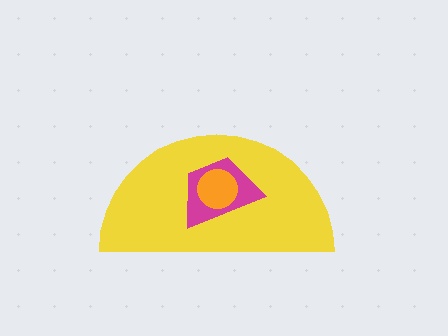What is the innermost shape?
The orange circle.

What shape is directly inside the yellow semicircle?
The magenta trapezoid.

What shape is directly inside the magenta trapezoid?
The orange circle.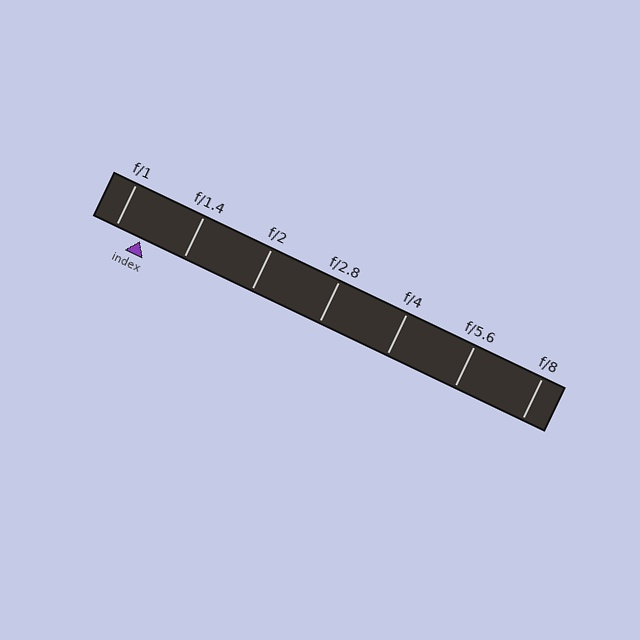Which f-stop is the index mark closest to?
The index mark is closest to f/1.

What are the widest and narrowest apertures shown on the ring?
The widest aperture shown is f/1 and the narrowest is f/8.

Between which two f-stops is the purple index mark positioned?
The index mark is between f/1 and f/1.4.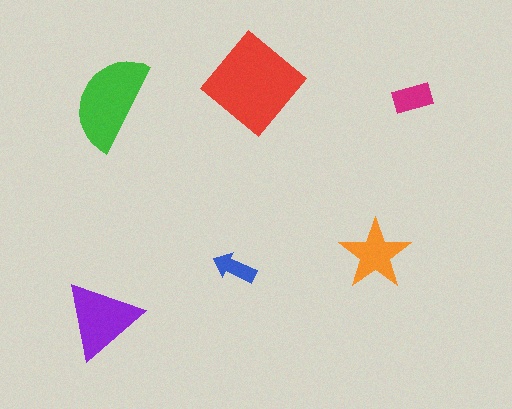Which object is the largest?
The red diamond.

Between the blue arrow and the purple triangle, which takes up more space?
The purple triangle.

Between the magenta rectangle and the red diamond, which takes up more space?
The red diamond.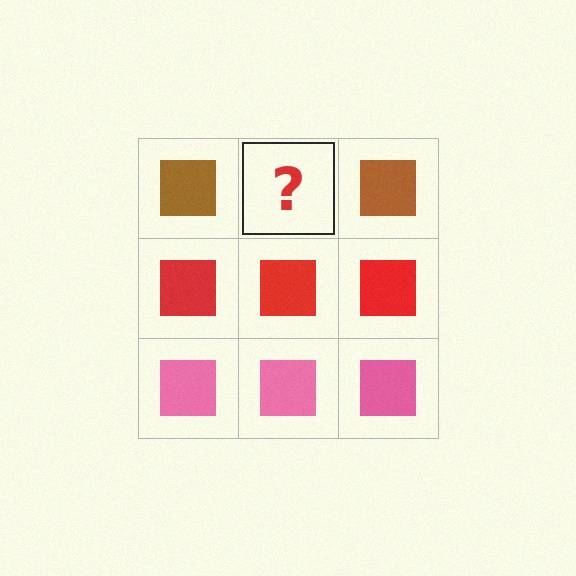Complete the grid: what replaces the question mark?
The question mark should be replaced with a brown square.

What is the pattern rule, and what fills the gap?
The rule is that each row has a consistent color. The gap should be filled with a brown square.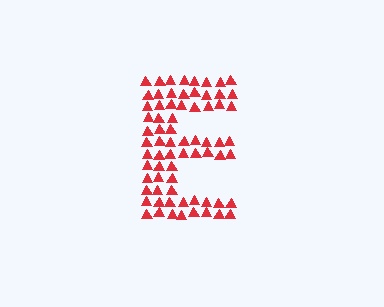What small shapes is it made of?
It is made of small triangles.